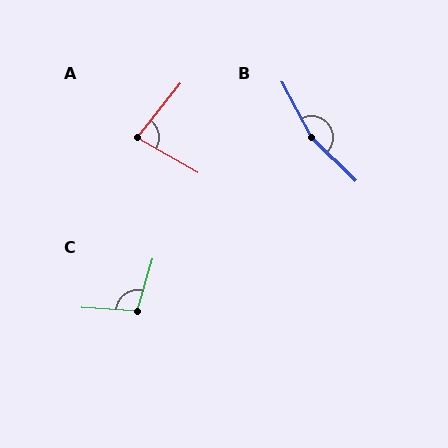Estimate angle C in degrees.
Approximately 103 degrees.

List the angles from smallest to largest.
A (81°), C (103°), B (162°).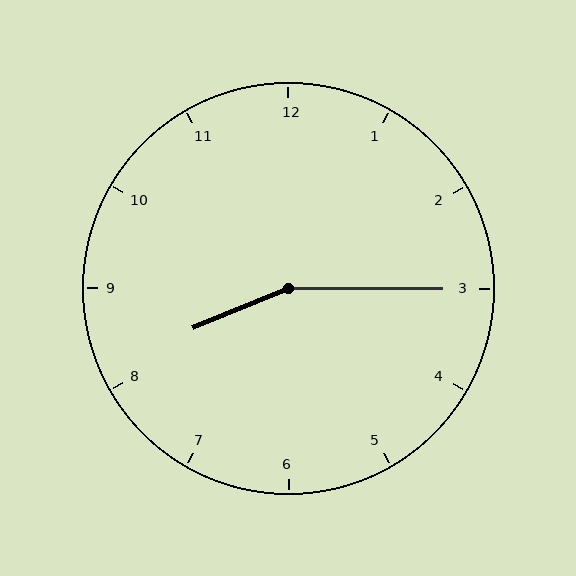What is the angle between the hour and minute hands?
Approximately 158 degrees.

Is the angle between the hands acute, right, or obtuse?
It is obtuse.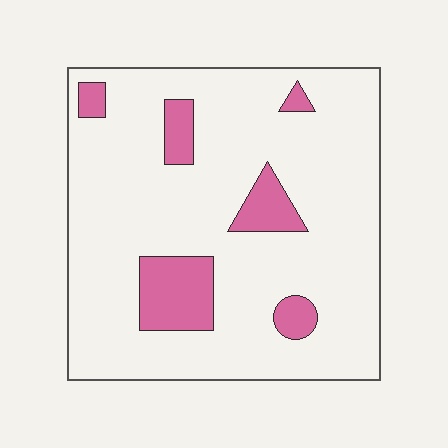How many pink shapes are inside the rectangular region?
6.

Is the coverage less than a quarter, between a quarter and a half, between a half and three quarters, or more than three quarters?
Less than a quarter.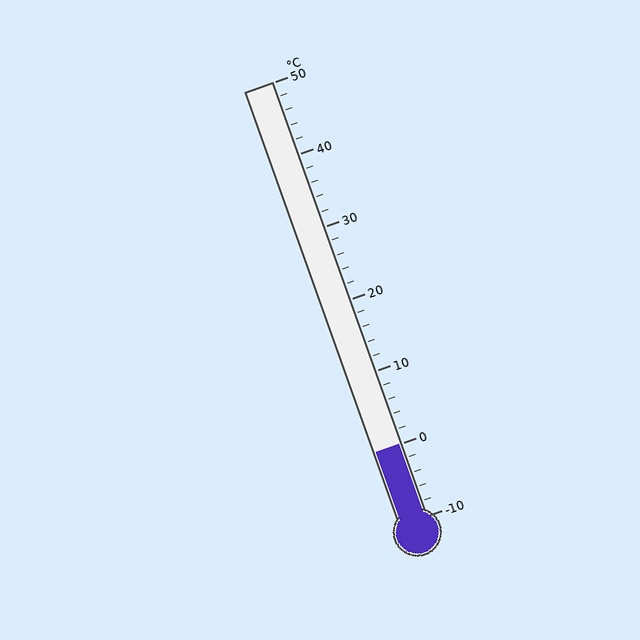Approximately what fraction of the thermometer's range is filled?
The thermometer is filled to approximately 15% of its range.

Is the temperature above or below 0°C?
The temperature is at 0°C.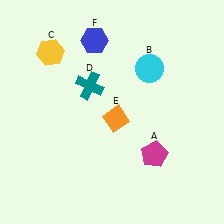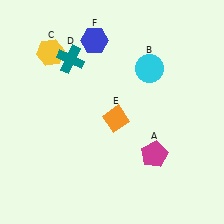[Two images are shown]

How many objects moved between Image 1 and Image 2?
1 object moved between the two images.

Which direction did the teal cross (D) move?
The teal cross (D) moved up.